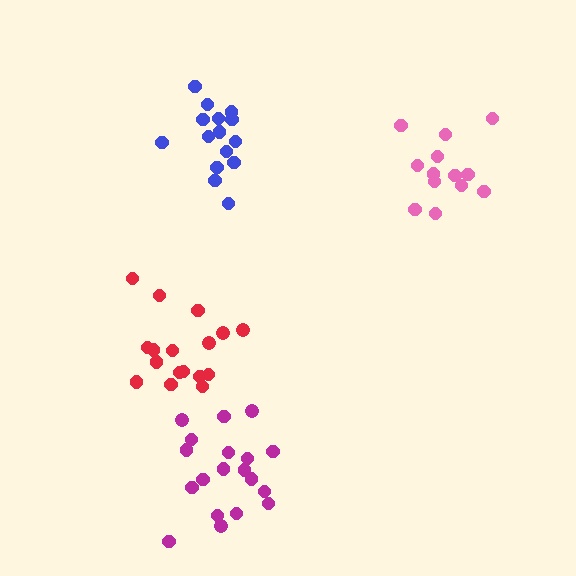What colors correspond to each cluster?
The clusters are colored: red, magenta, pink, blue.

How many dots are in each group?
Group 1: 17 dots, Group 2: 19 dots, Group 3: 13 dots, Group 4: 15 dots (64 total).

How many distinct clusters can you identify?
There are 4 distinct clusters.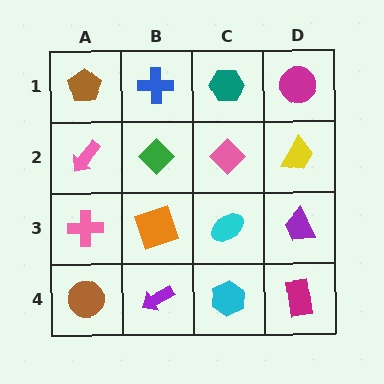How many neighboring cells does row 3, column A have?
3.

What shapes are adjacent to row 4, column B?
An orange square (row 3, column B), a brown circle (row 4, column A), a cyan hexagon (row 4, column C).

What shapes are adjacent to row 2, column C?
A teal hexagon (row 1, column C), a cyan ellipse (row 3, column C), a green diamond (row 2, column B), a yellow trapezoid (row 2, column D).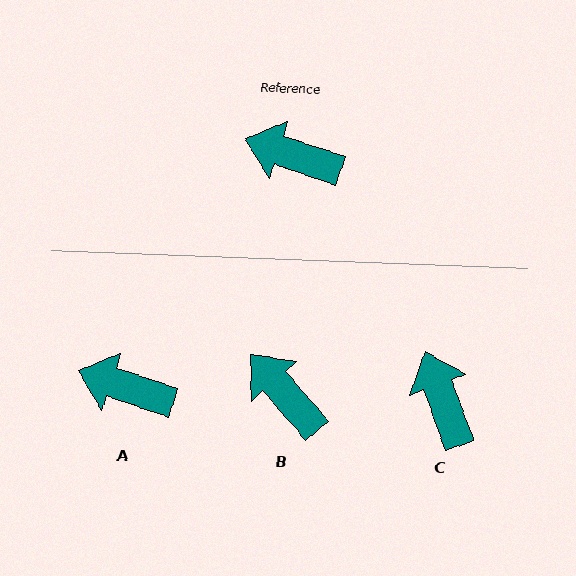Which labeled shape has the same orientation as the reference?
A.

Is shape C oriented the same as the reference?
No, it is off by about 52 degrees.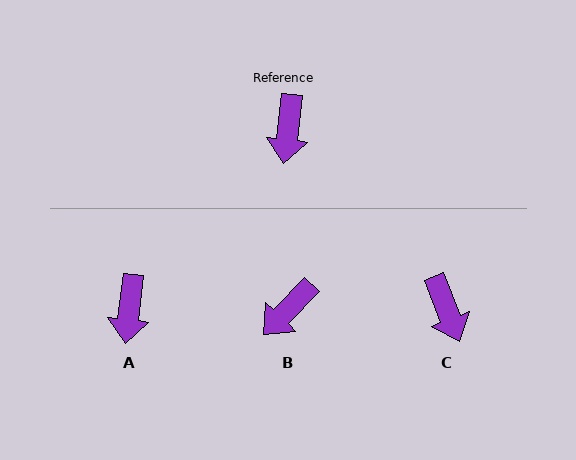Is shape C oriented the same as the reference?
No, it is off by about 28 degrees.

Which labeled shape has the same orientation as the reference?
A.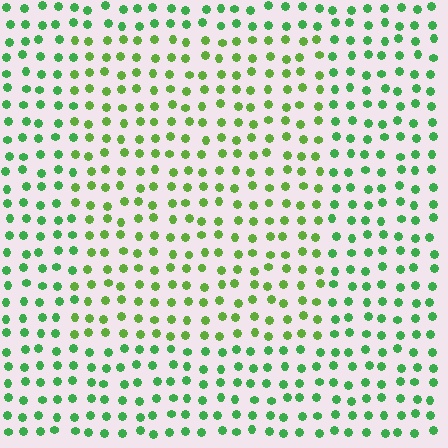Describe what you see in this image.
The image is filled with small green elements in a uniform arrangement. A rectangle-shaped region is visible where the elements are tinted to a slightly different hue, forming a subtle color boundary.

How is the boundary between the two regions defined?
The boundary is defined purely by a slight shift in hue (about 29 degrees). Spacing, size, and orientation are identical on both sides.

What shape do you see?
I see a rectangle.